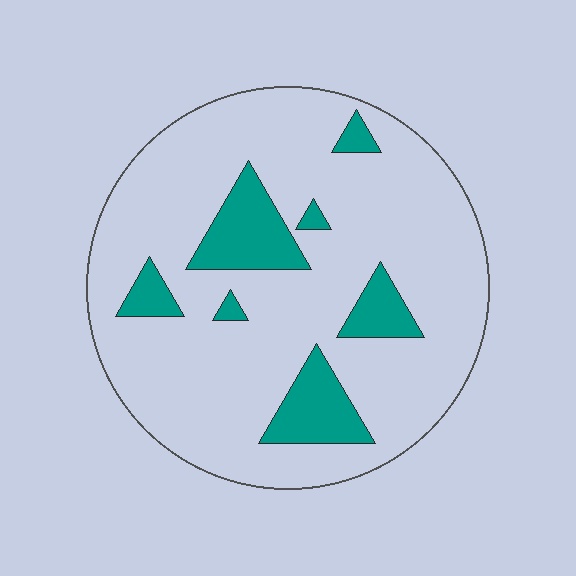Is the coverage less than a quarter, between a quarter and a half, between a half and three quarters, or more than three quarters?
Less than a quarter.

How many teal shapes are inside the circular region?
7.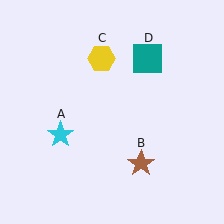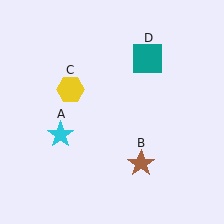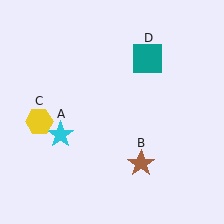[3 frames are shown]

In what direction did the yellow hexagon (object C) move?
The yellow hexagon (object C) moved down and to the left.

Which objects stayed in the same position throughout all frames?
Cyan star (object A) and brown star (object B) and teal square (object D) remained stationary.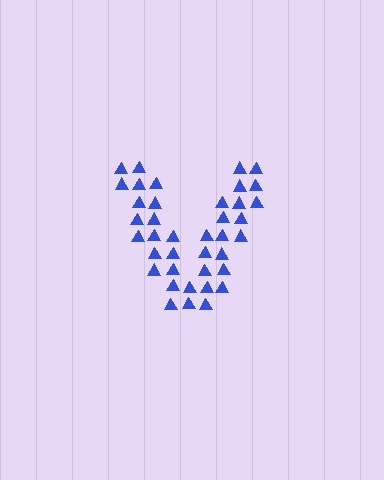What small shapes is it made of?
It is made of small triangles.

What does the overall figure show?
The overall figure shows the letter V.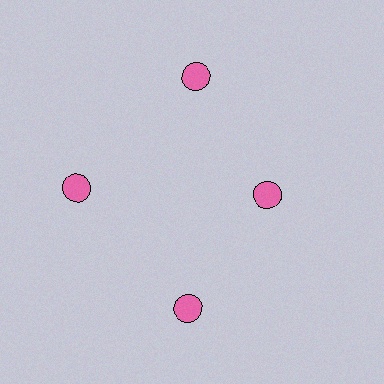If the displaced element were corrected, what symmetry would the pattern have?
It would have 4-fold rotational symmetry — the pattern would map onto itself every 90 degrees.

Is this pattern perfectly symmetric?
No. The 4 pink circles are arranged in a ring, but one element near the 3 o'clock position is pulled inward toward the center, breaking the 4-fold rotational symmetry.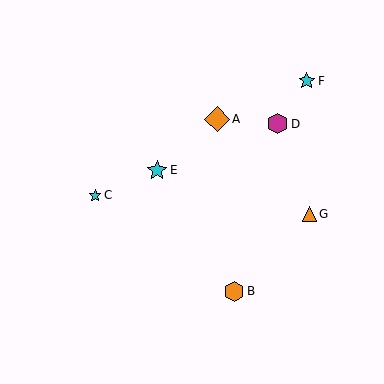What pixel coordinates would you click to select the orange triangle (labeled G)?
Click at (309, 214) to select the orange triangle G.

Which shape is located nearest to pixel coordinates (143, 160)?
The cyan star (labeled E) at (157, 170) is nearest to that location.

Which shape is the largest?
The orange diamond (labeled A) is the largest.